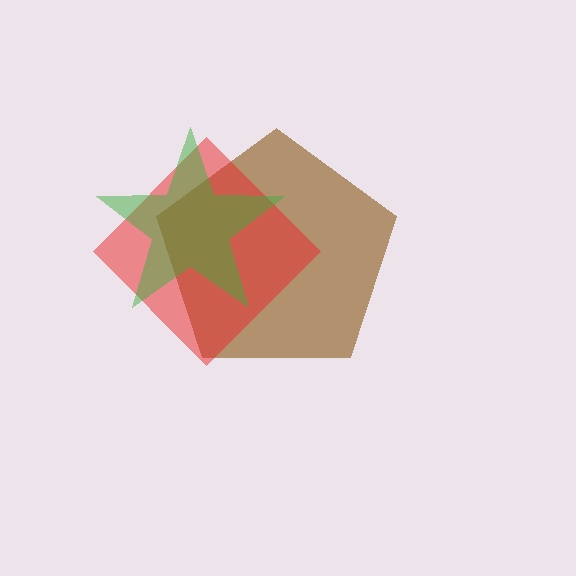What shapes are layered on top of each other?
The layered shapes are: a brown pentagon, a red diamond, a green star.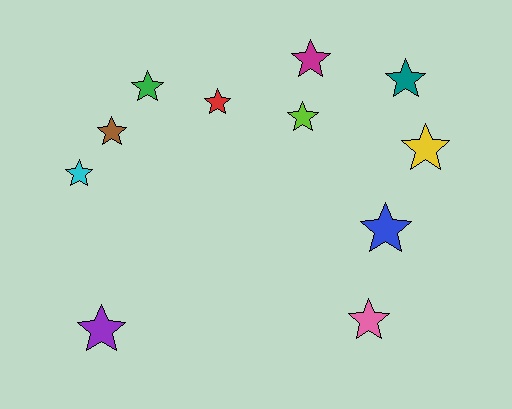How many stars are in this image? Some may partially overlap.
There are 11 stars.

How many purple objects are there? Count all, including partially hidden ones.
There is 1 purple object.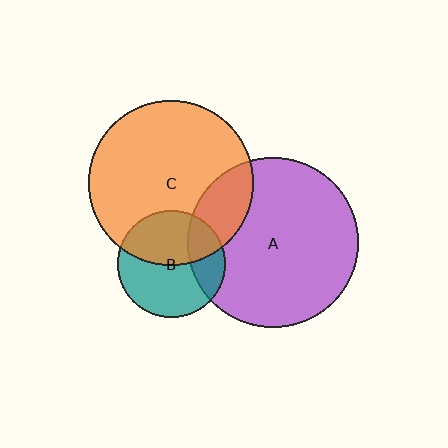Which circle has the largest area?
Circle A (purple).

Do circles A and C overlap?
Yes.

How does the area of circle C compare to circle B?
Approximately 2.4 times.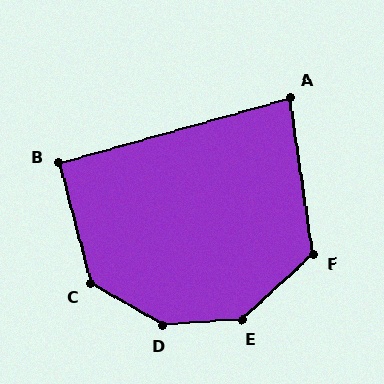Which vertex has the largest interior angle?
D, at approximately 145 degrees.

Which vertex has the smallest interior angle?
A, at approximately 83 degrees.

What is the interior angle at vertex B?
Approximately 91 degrees (approximately right).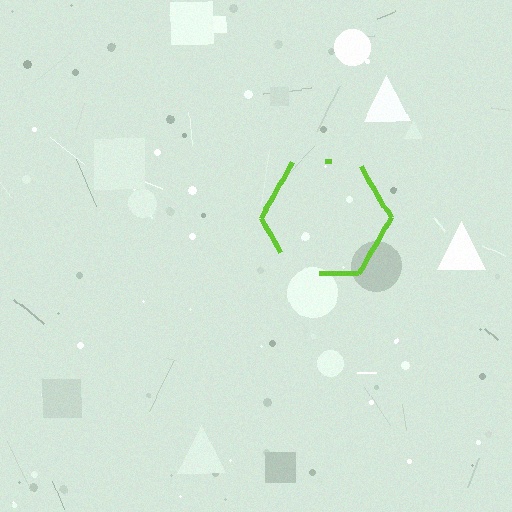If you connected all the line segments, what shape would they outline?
They would outline a hexagon.